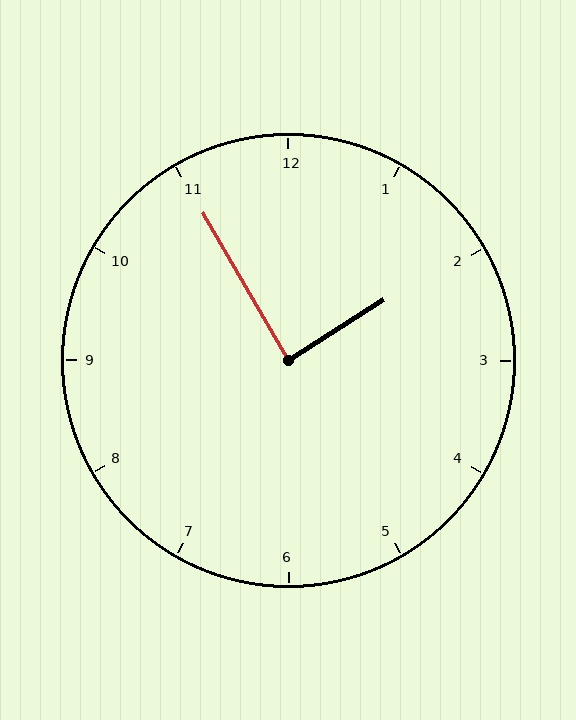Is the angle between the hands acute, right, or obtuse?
It is right.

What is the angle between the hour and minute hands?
Approximately 88 degrees.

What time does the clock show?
1:55.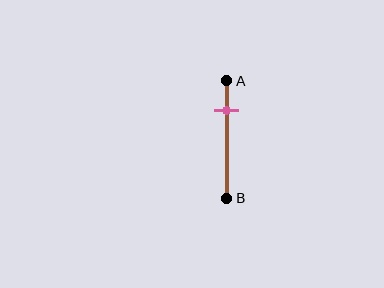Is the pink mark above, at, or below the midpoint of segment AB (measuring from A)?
The pink mark is above the midpoint of segment AB.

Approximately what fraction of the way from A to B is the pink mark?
The pink mark is approximately 25% of the way from A to B.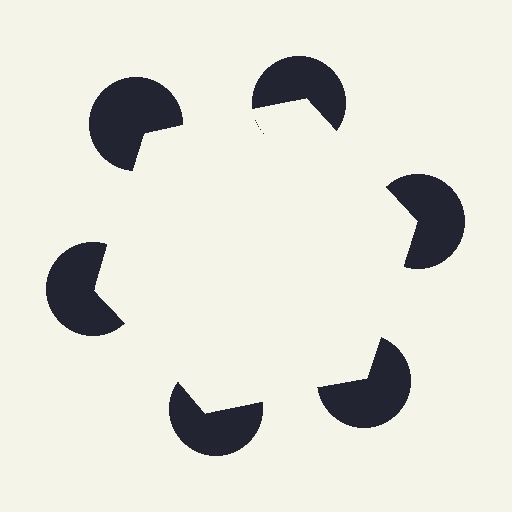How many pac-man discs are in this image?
There are 6 — one at each vertex of the illusory hexagon.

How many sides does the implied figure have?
6 sides.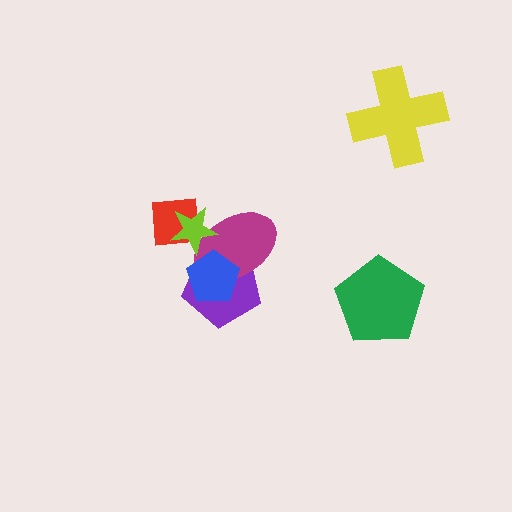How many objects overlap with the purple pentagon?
2 objects overlap with the purple pentagon.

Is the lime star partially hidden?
No, no other shape covers it.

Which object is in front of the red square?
The lime star is in front of the red square.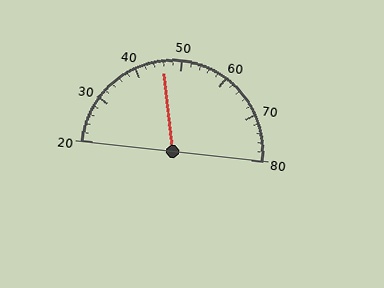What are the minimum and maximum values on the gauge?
The gauge ranges from 20 to 80.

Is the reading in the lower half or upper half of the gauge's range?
The reading is in the lower half of the range (20 to 80).